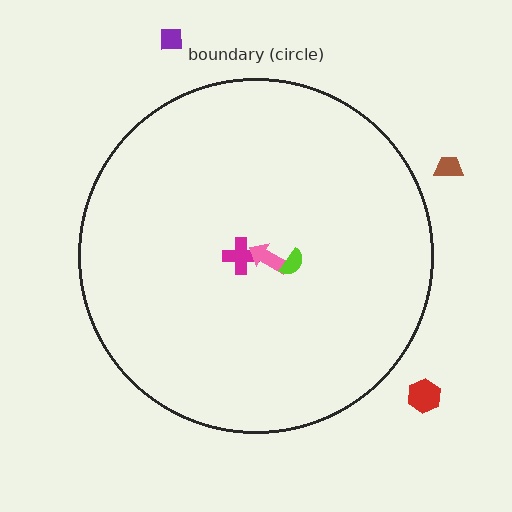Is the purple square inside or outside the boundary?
Outside.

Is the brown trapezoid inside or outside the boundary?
Outside.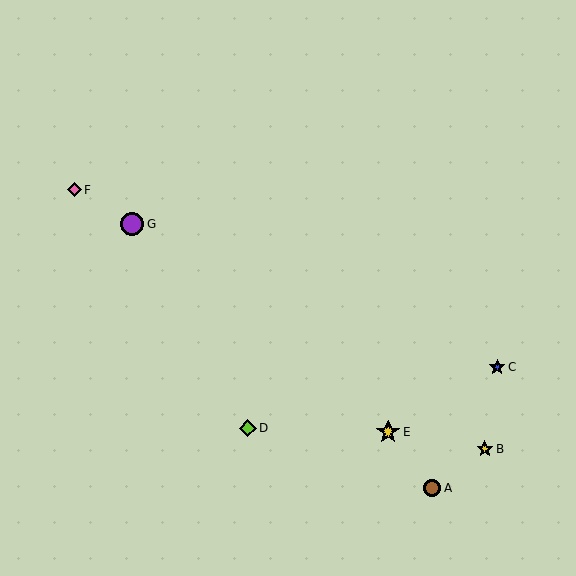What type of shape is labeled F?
Shape F is a pink diamond.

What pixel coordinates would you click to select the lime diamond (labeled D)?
Click at (248, 428) to select the lime diamond D.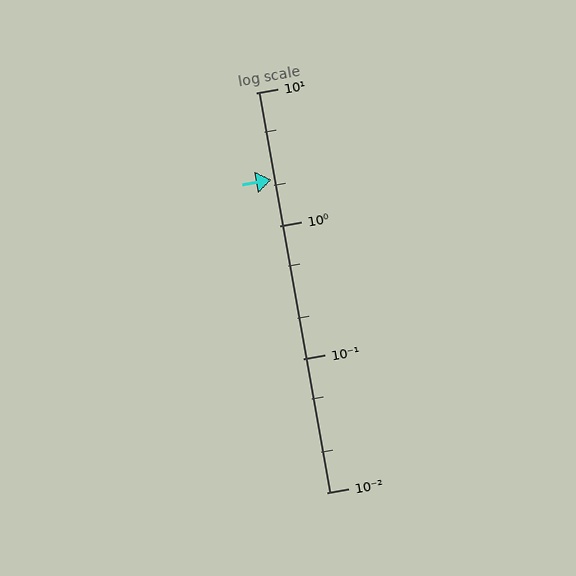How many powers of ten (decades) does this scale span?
The scale spans 3 decades, from 0.01 to 10.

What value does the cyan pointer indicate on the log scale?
The pointer indicates approximately 2.2.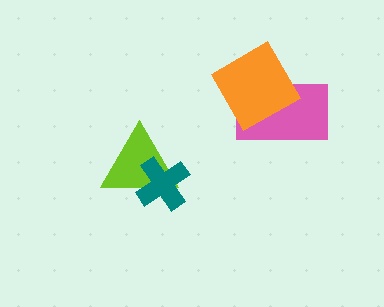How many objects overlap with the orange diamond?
1 object overlaps with the orange diamond.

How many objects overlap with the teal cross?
1 object overlaps with the teal cross.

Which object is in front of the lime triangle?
The teal cross is in front of the lime triangle.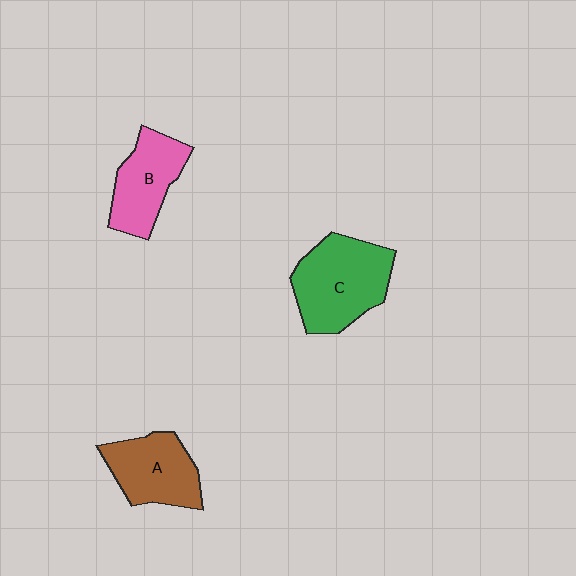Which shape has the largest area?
Shape C (green).